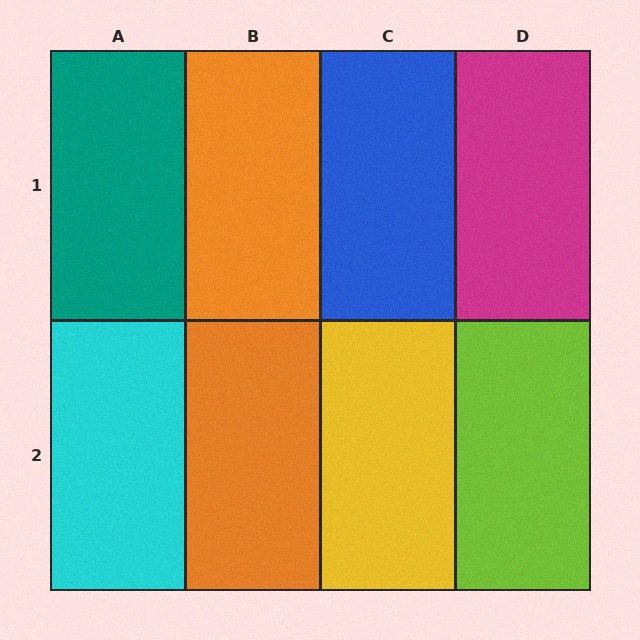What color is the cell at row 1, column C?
Blue.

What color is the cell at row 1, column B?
Orange.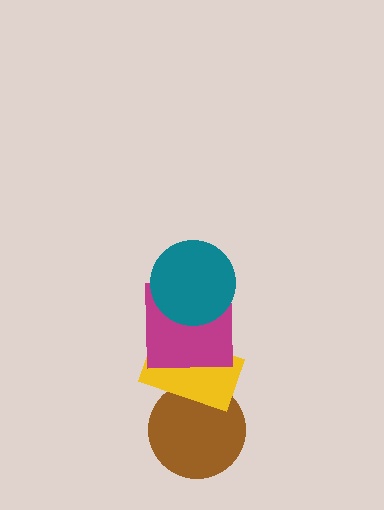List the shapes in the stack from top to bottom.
From top to bottom: the teal circle, the magenta square, the yellow rectangle, the brown circle.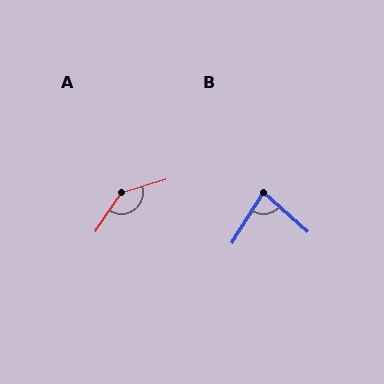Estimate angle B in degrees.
Approximately 80 degrees.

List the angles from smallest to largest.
B (80°), A (141°).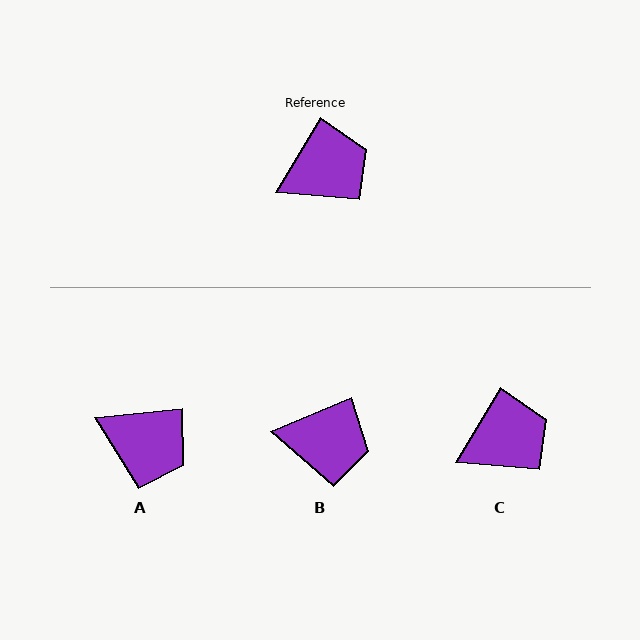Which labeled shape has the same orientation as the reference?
C.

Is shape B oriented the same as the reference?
No, it is off by about 37 degrees.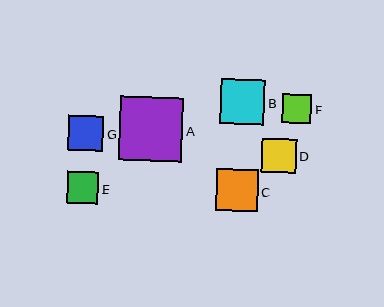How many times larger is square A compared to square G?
Square A is approximately 1.8 times the size of square G.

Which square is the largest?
Square A is the largest with a size of approximately 64 pixels.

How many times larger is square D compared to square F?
Square D is approximately 1.2 times the size of square F.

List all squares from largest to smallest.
From largest to smallest: A, B, C, G, D, E, F.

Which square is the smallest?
Square F is the smallest with a size of approximately 29 pixels.